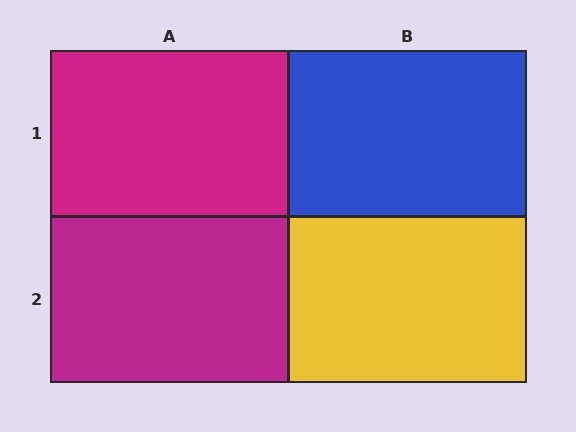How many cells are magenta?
2 cells are magenta.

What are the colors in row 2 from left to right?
Magenta, yellow.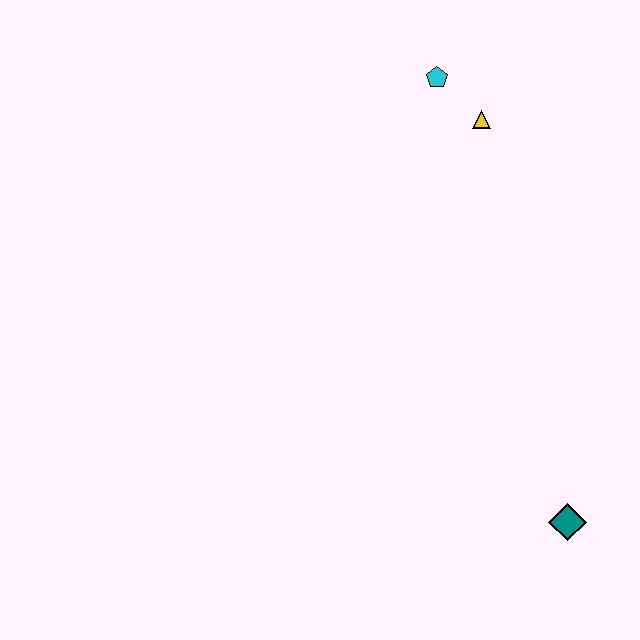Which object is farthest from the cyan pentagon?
The teal diamond is farthest from the cyan pentagon.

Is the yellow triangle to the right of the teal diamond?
No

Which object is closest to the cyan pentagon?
The yellow triangle is closest to the cyan pentagon.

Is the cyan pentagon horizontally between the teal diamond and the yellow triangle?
No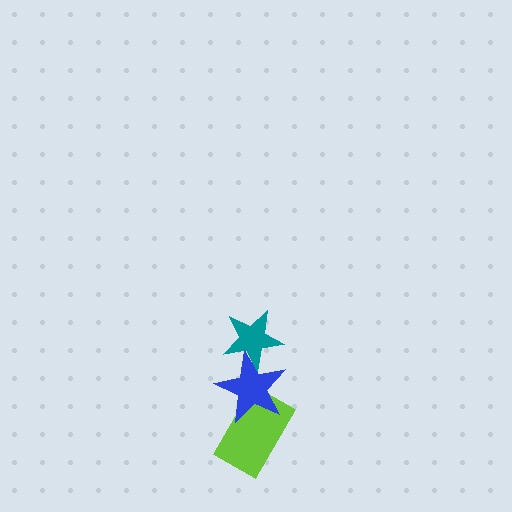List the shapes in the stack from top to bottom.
From top to bottom: the teal star, the blue star, the lime rectangle.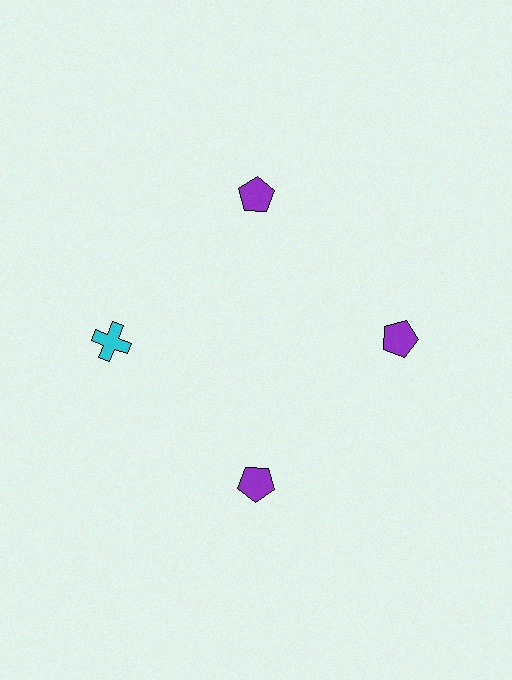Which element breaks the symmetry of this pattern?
The cyan cross at roughly the 9 o'clock position breaks the symmetry. All other shapes are purple pentagons.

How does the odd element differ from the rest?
It differs in both color (cyan instead of purple) and shape (cross instead of pentagon).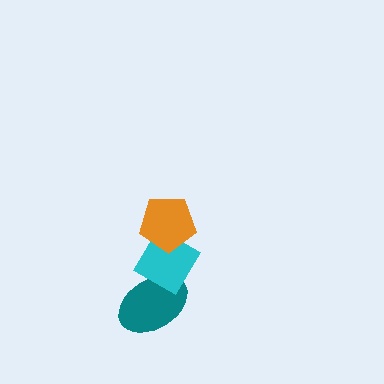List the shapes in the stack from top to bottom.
From top to bottom: the orange pentagon, the cyan diamond, the teal ellipse.